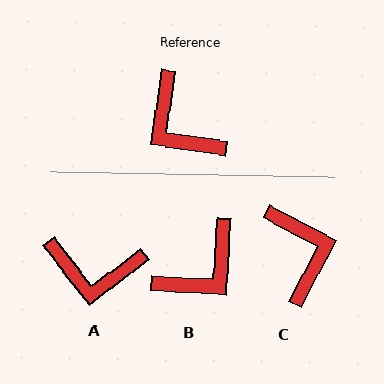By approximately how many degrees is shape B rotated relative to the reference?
Approximately 95 degrees counter-clockwise.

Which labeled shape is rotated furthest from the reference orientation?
C, about 161 degrees away.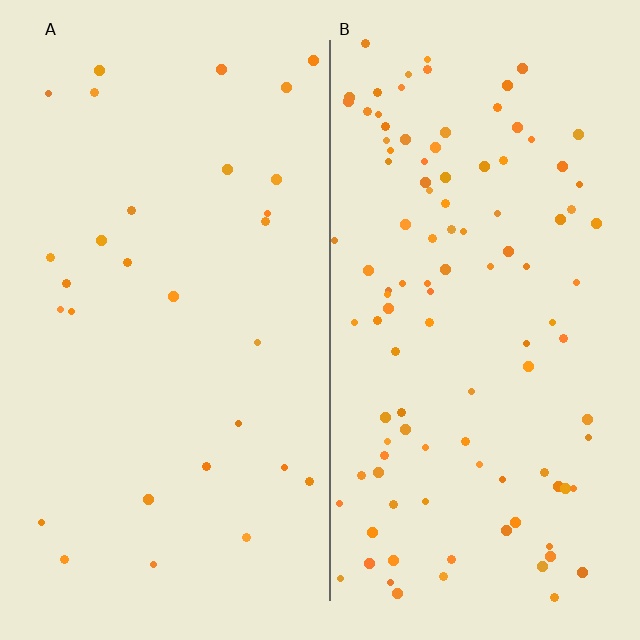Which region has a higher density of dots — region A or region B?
B (the right).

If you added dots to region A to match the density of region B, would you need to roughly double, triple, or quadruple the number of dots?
Approximately quadruple.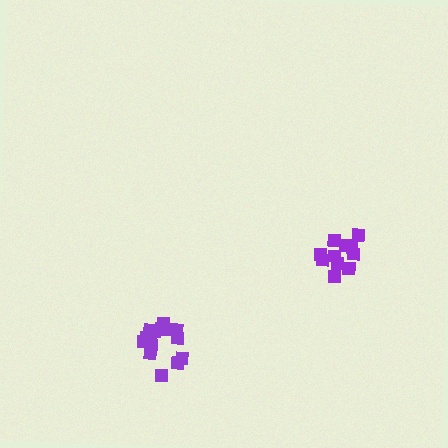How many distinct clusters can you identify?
There are 2 distinct clusters.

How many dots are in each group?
Group 1: 15 dots, Group 2: 11 dots (26 total).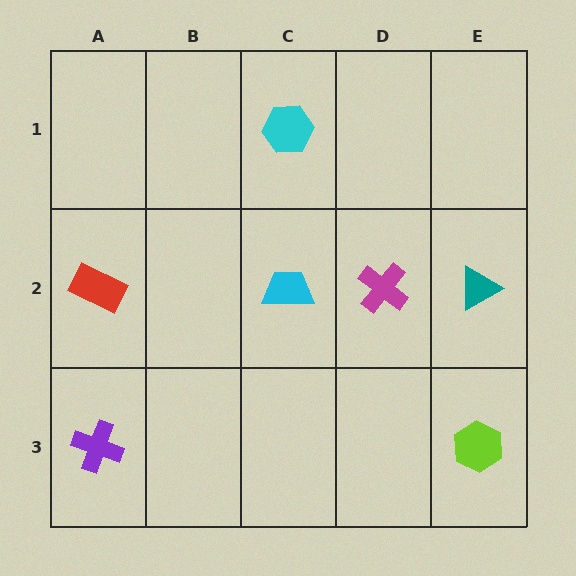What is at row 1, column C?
A cyan hexagon.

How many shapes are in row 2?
4 shapes.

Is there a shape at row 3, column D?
No, that cell is empty.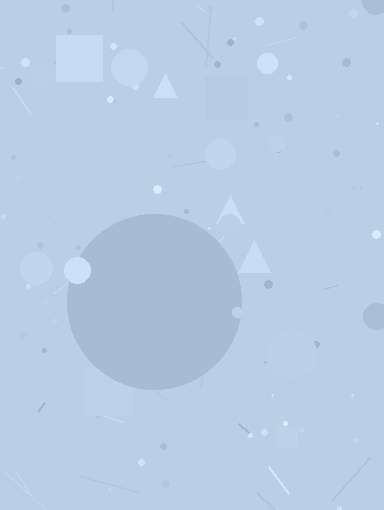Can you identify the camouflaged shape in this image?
The camouflaged shape is a circle.